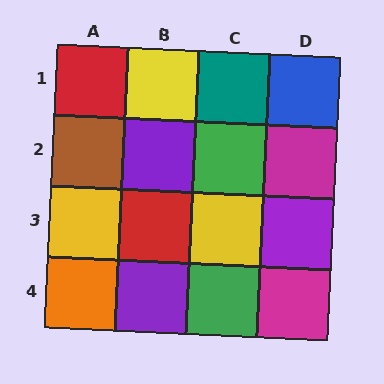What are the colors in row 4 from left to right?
Orange, purple, green, magenta.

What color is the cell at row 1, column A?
Red.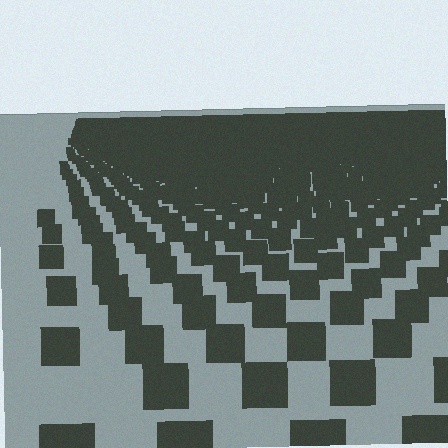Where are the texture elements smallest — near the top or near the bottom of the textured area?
Near the top.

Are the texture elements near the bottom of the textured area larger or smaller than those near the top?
Larger. Near the bottom, elements are closer to the viewer and appear at a bigger on-screen size.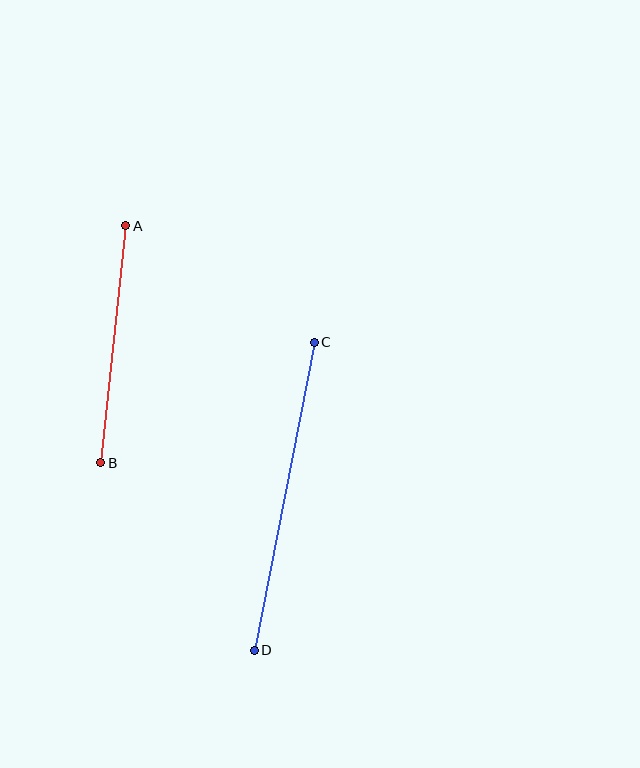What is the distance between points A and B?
The distance is approximately 238 pixels.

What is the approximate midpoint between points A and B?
The midpoint is at approximately (113, 344) pixels.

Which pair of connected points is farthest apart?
Points C and D are farthest apart.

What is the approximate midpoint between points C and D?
The midpoint is at approximately (284, 496) pixels.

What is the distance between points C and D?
The distance is approximately 314 pixels.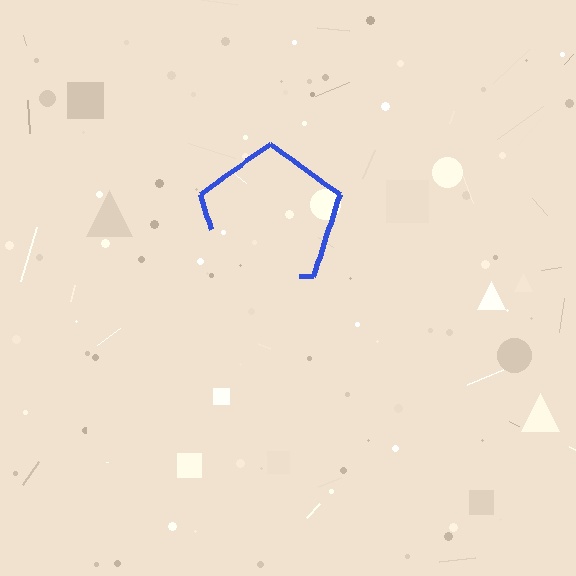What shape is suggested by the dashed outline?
The dashed outline suggests a pentagon.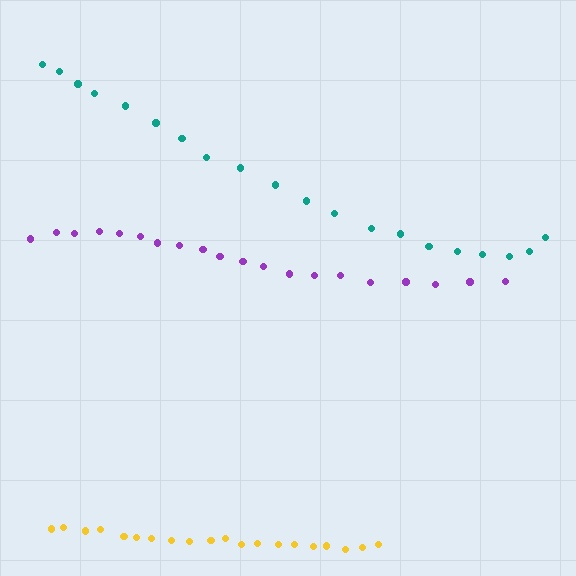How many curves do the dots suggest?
There are 3 distinct paths.